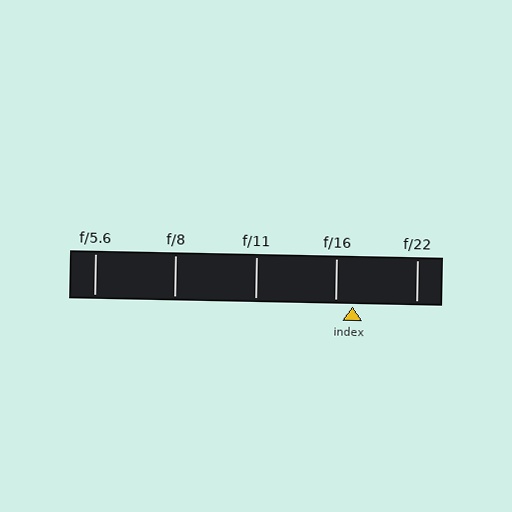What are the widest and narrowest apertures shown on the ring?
The widest aperture shown is f/5.6 and the narrowest is f/22.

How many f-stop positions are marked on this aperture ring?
There are 5 f-stop positions marked.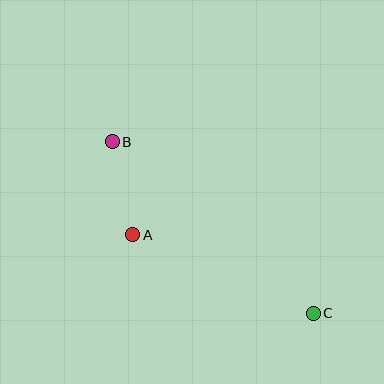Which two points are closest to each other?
Points A and B are closest to each other.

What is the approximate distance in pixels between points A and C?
The distance between A and C is approximately 197 pixels.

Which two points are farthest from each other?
Points B and C are farthest from each other.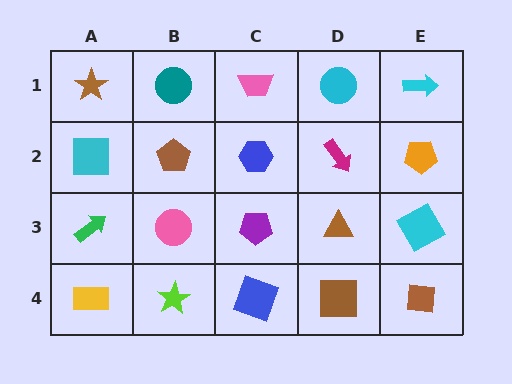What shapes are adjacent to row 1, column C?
A blue hexagon (row 2, column C), a teal circle (row 1, column B), a cyan circle (row 1, column D).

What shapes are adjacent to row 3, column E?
An orange pentagon (row 2, column E), a brown square (row 4, column E), a brown triangle (row 3, column D).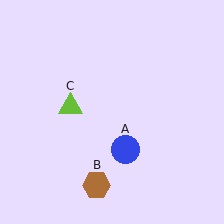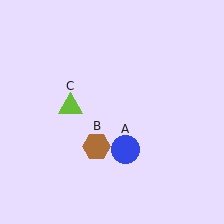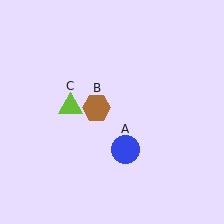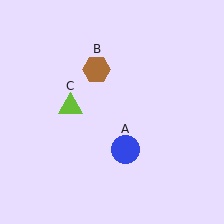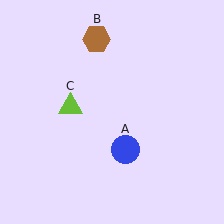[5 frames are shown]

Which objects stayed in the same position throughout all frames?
Blue circle (object A) and lime triangle (object C) remained stationary.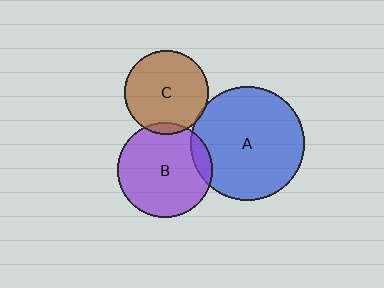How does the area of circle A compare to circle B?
Approximately 1.4 times.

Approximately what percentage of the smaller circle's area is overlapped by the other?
Approximately 5%.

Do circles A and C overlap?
Yes.